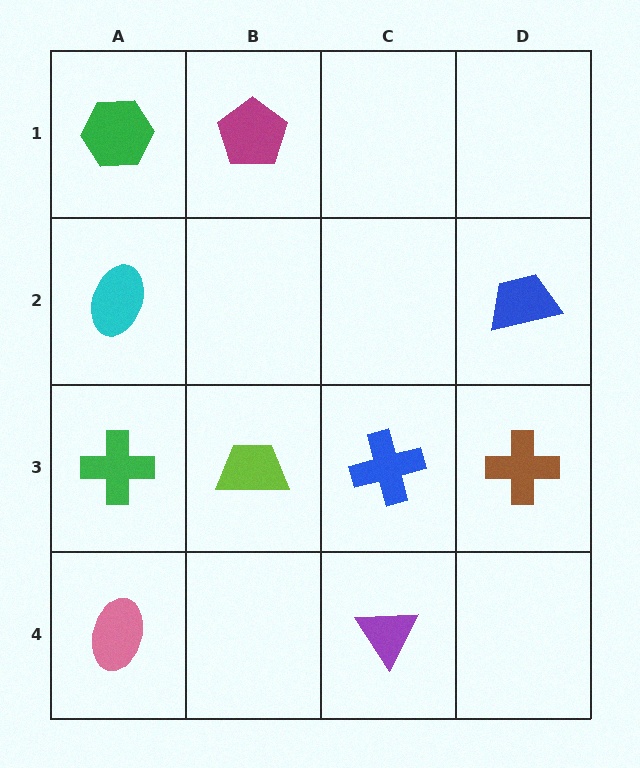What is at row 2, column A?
A cyan ellipse.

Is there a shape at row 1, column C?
No, that cell is empty.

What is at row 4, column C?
A purple triangle.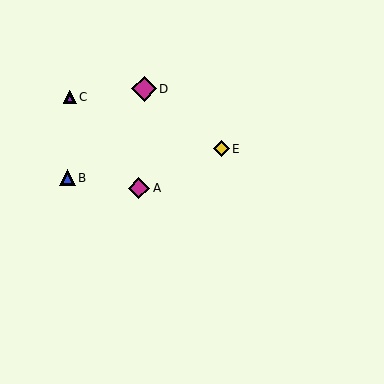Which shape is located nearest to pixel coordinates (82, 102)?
The purple triangle (labeled C) at (70, 97) is nearest to that location.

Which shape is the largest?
The magenta diamond (labeled D) is the largest.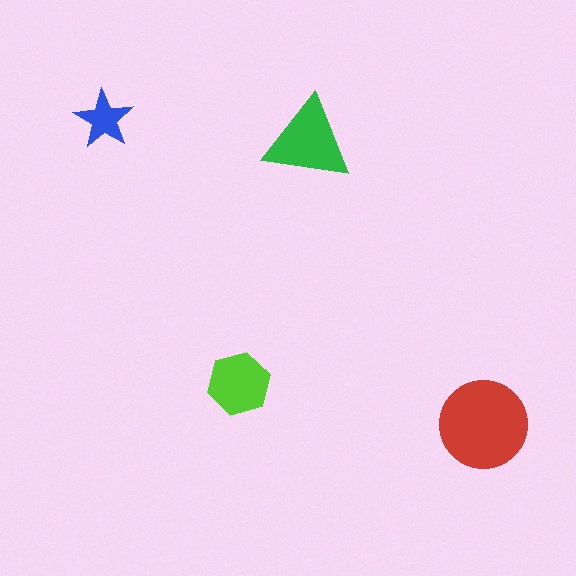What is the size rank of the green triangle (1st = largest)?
2nd.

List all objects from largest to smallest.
The red circle, the green triangle, the lime hexagon, the blue star.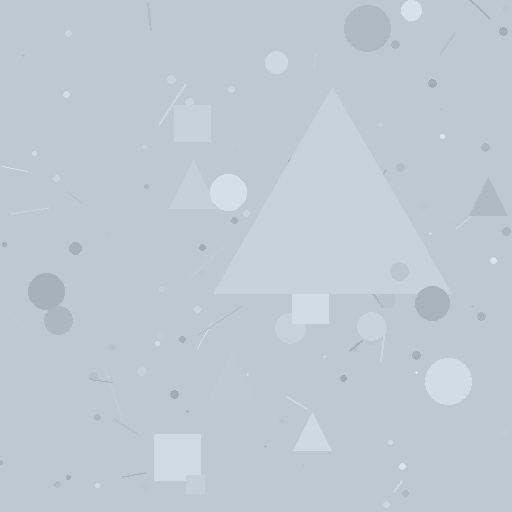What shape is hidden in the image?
A triangle is hidden in the image.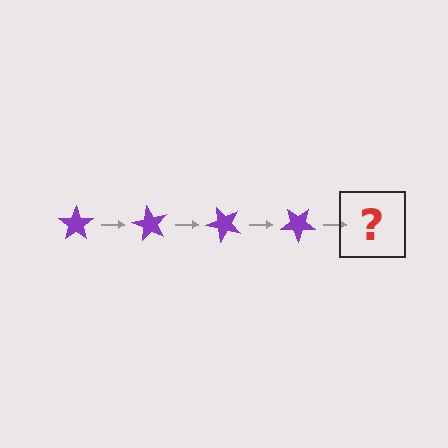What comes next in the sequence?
The next element should be a purple star rotated 240 degrees.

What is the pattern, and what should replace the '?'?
The pattern is that the star rotates 60 degrees each step. The '?' should be a purple star rotated 240 degrees.